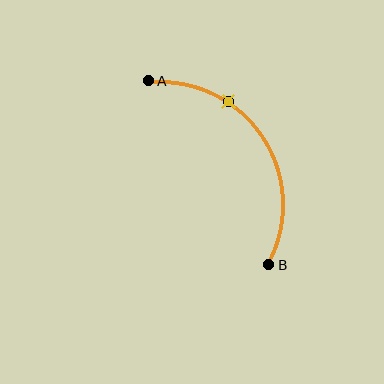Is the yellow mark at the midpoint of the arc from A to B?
No. The yellow mark lies on the arc but is closer to endpoint A. The arc midpoint would be at the point on the curve equidistant along the arc from both A and B.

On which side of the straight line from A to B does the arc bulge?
The arc bulges to the right of the straight line connecting A and B.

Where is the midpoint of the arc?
The arc midpoint is the point on the curve farthest from the straight line joining A and B. It sits to the right of that line.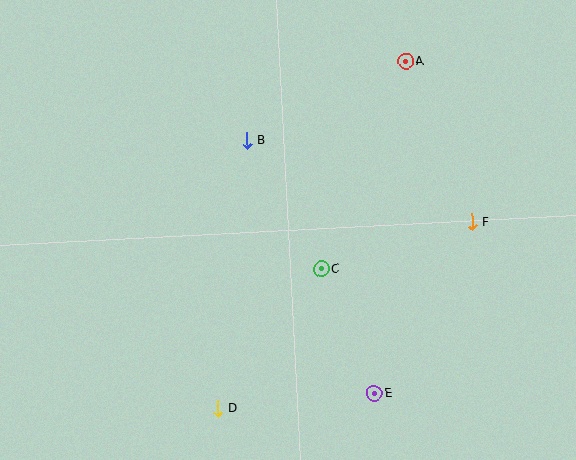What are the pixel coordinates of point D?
Point D is at (218, 409).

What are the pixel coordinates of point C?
Point C is at (321, 269).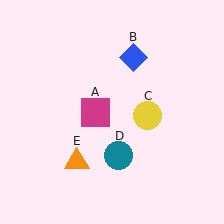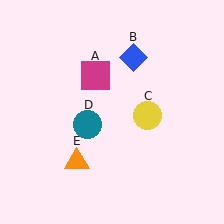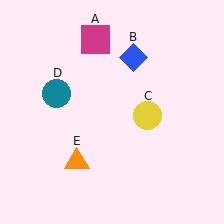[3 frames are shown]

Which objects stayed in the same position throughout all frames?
Blue diamond (object B) and yellow circle (object C) and orange triangle (object E) remained stationary.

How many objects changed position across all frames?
2 objects changed position: magenta square (object A), teal circle (object D).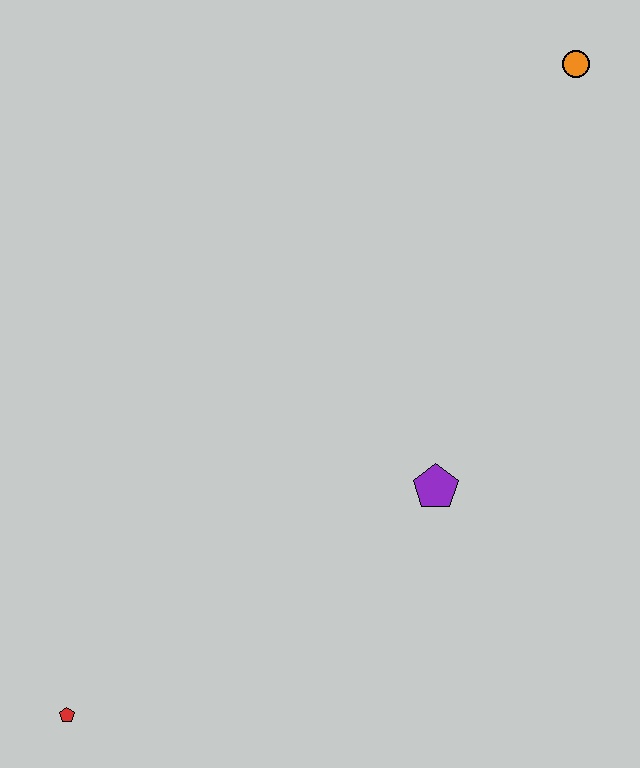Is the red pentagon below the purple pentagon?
Yes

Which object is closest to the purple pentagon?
The red pentagon is closest to the purple pentagon.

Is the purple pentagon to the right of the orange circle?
No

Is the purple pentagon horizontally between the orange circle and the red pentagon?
Yes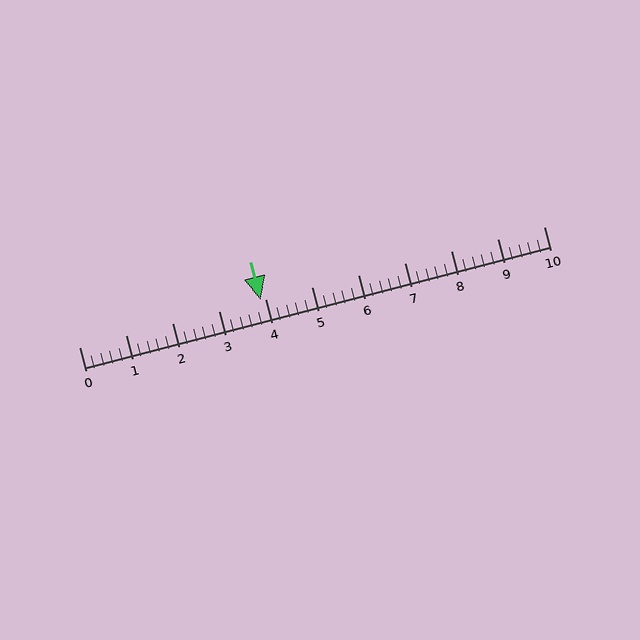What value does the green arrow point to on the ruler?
The green arrow points to approximately 3.9.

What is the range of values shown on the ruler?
The ruler shows values from 0 to 10.